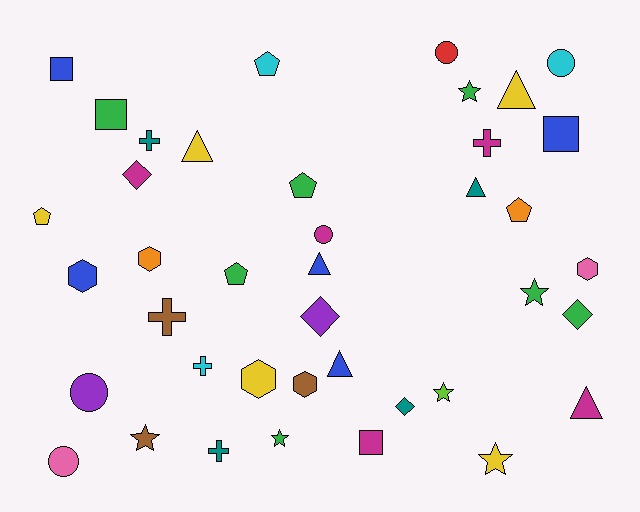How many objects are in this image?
There are 40 objects.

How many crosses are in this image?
There are 5 crosses.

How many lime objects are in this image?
There is 1 lime object.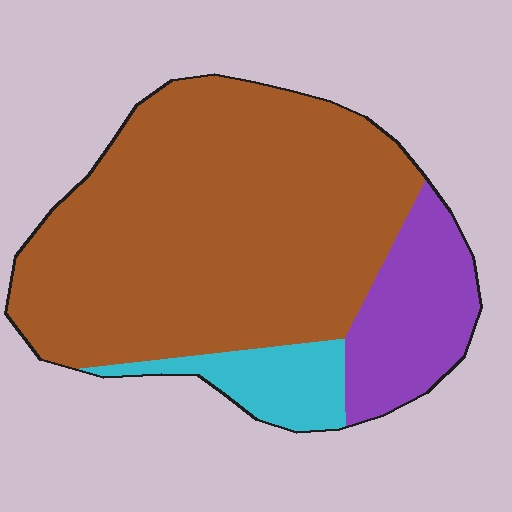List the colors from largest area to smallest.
From largest to smallest: brown, purple, cyan.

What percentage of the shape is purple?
Purple covers 17% of the shape.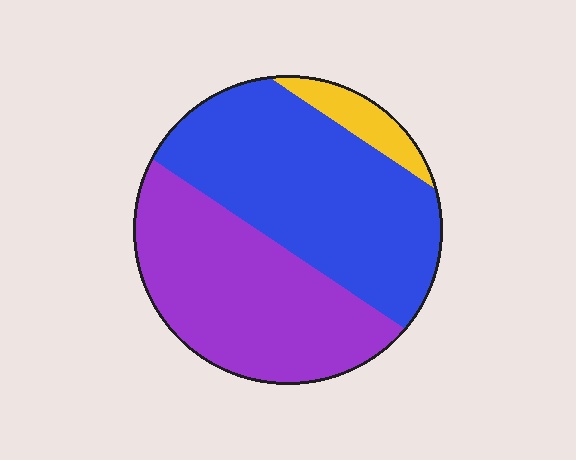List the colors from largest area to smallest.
From largest to smallest: blue, purple, yellow.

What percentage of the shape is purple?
Purple covers roughly 45% of the shape.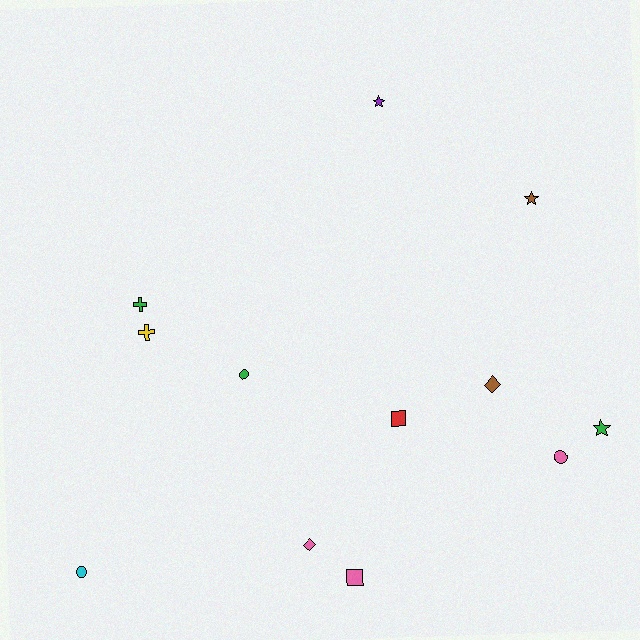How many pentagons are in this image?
There are no pentagons.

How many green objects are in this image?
There are 3 green objects.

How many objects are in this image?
There are 12 objects.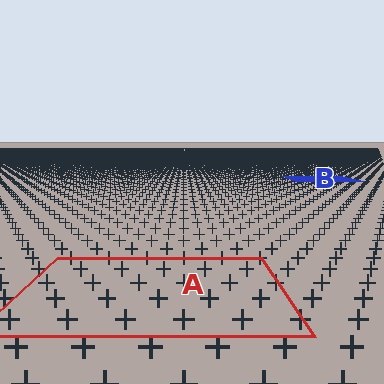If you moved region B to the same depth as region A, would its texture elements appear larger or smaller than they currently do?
They would appear larger. At a closer depth, the same texture elements are projected at a bigger on-screen size.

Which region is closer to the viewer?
Region A is closer. The texture elements there are larger and more spread out.